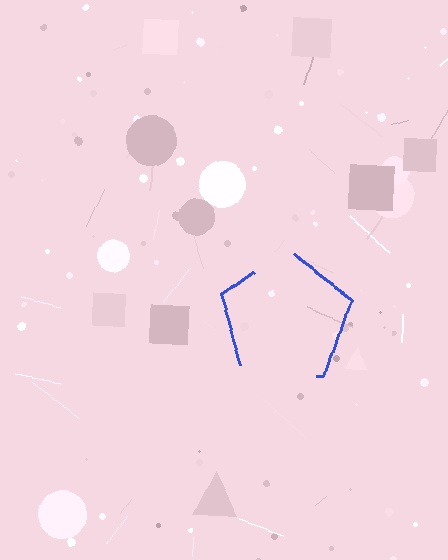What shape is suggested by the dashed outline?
The dashed outline suggests a pentagon.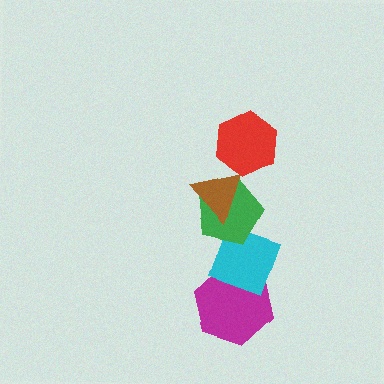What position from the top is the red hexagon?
The red hexagon is 1st from the top.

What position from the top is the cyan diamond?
The cyan diamond is 4th from the top.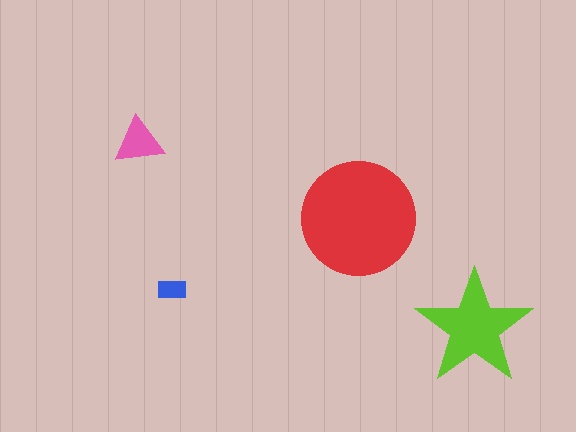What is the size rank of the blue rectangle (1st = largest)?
4th.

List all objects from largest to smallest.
The red circle, the lime star, the pink triangle, the blue rectangle.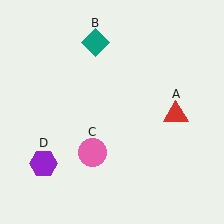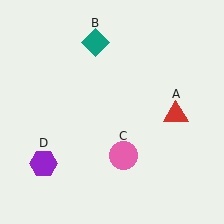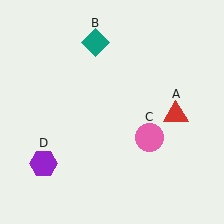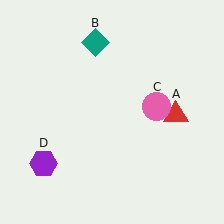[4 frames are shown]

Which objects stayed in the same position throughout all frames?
Red triangle (object A) and teal diamond (object B) and purple hexagon (object D) remained stationary.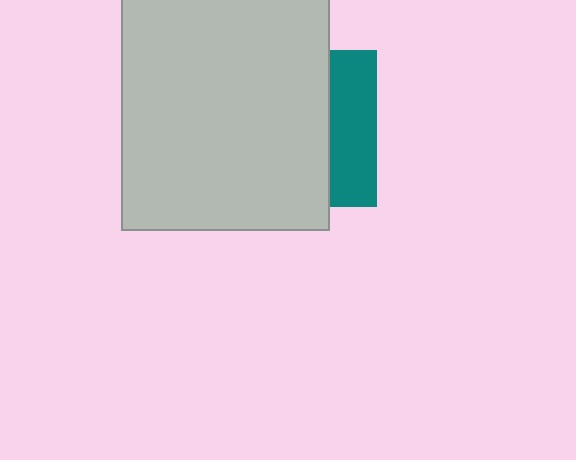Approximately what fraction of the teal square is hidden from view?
Roughly 70% of the teal square is hidden behind the light gray rectangle.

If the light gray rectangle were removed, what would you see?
You would see the complete teal square.